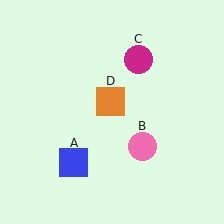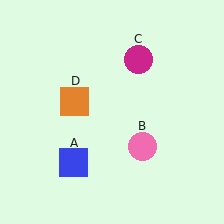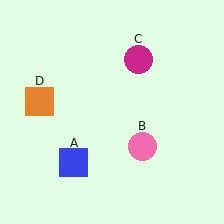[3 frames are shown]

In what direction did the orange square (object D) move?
The orange square (object D) moved left.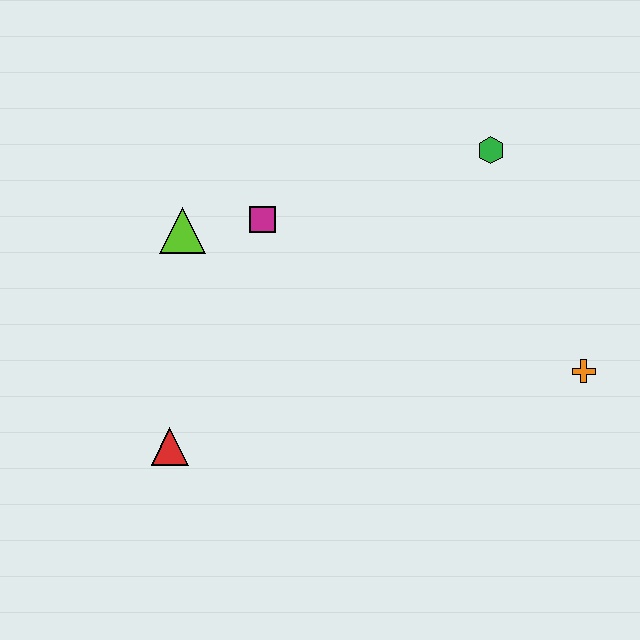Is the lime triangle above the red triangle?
Yes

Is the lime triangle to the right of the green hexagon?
No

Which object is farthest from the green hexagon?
The red triangle is farthest from the green hexagon.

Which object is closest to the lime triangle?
The magenta square is closest to the lime triangle.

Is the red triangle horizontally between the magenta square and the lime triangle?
No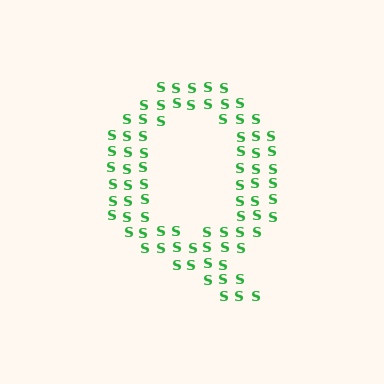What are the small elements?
The small elements are letter S's.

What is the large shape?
The large shape is the letter Q.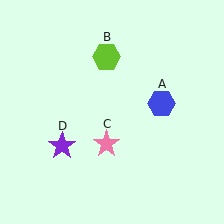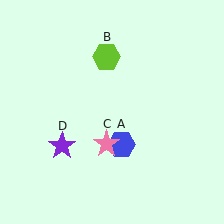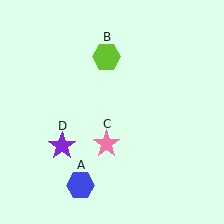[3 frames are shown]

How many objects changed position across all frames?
1 object changed position: blue hexagon (object A).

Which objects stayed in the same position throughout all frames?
Lime hexagon (object B) and pink star (object C) and purple star (object D) remained stationary.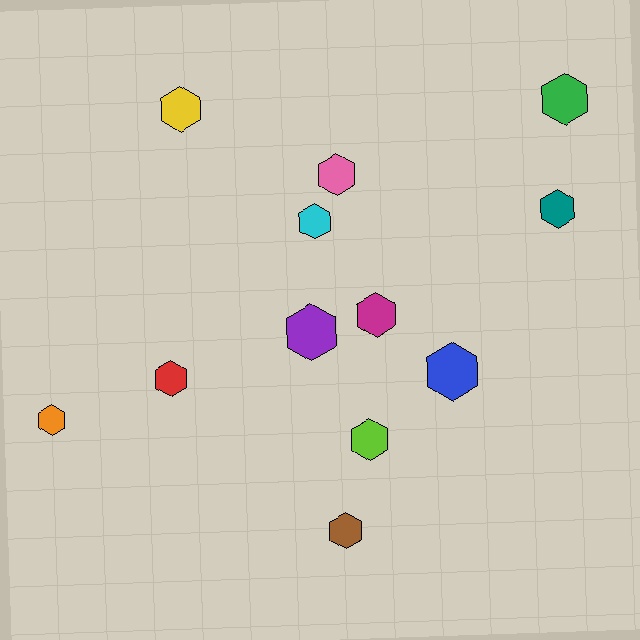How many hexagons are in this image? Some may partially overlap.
There are 12 hexagons.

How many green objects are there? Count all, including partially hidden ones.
There is 1 green object.